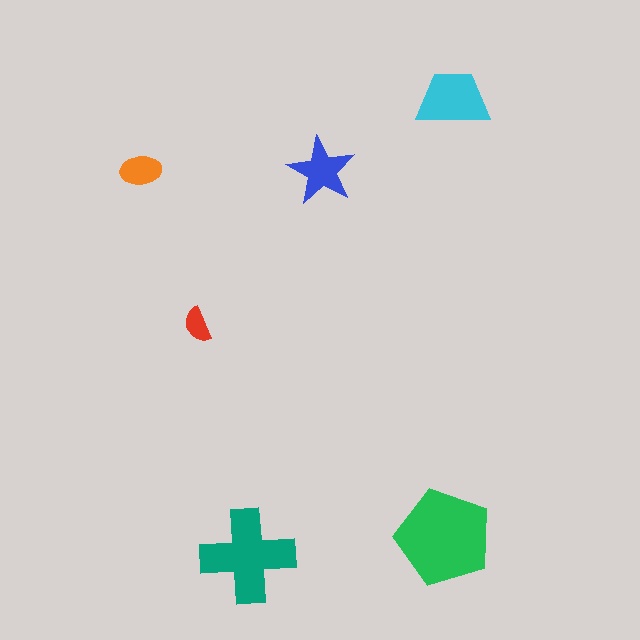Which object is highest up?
The cyan trapezoid is topmost.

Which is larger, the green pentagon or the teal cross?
The green pentagon.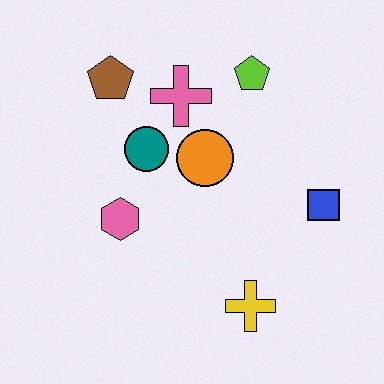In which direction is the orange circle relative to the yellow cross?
The orange circle is above the yellow cross.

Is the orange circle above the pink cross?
No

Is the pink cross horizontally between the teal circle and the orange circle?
Yes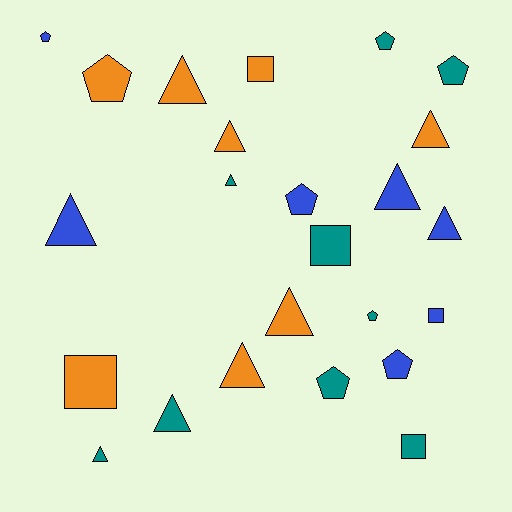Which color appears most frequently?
Teal, with 9 objects.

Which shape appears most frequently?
Triangle, with 11 objects.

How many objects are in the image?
There are 24 objects.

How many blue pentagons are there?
There are 3 blue pentagons.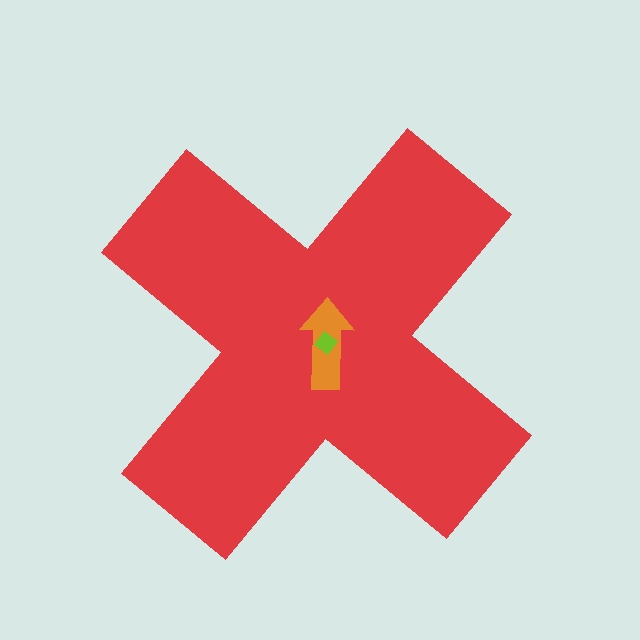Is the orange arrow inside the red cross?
Yes.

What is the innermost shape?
The lime diamond.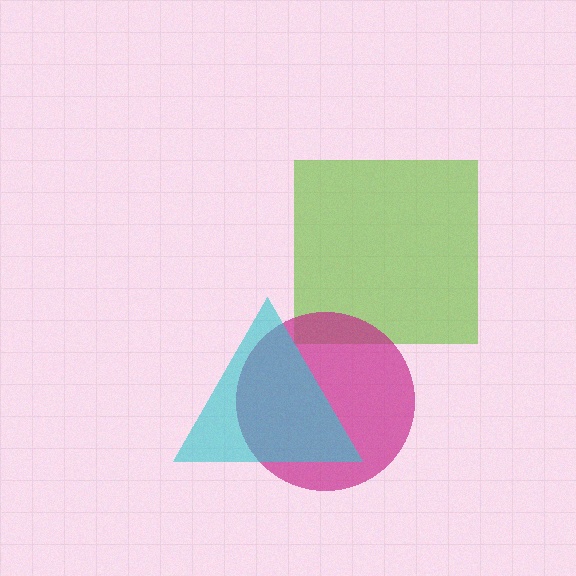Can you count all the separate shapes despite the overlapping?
Yes, there are 3 separate shapes.